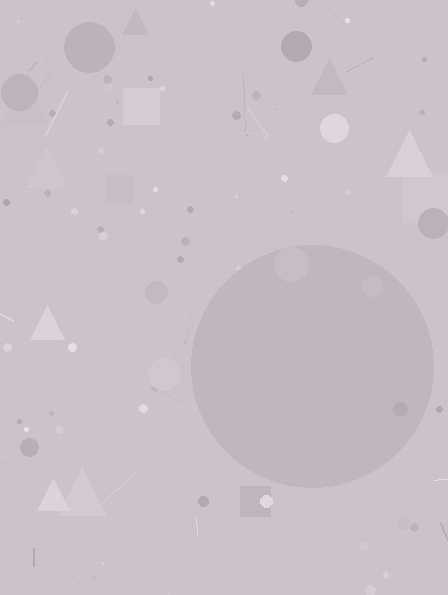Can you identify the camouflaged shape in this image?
The camouflaged shape is a circle.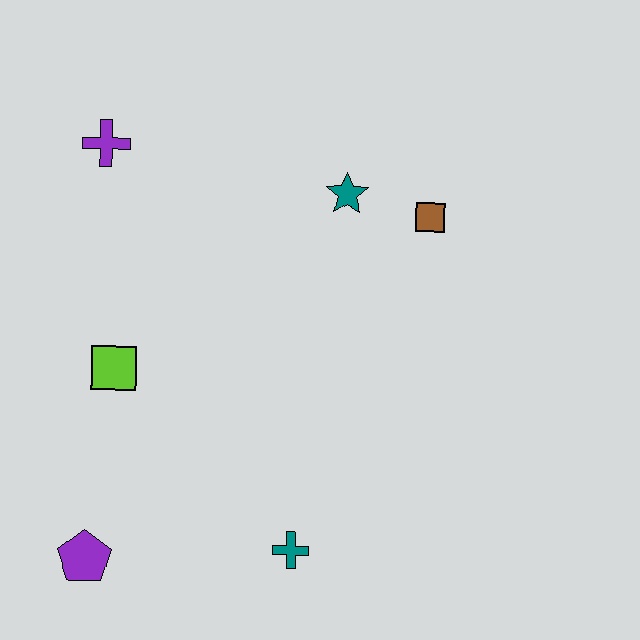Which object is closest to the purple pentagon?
The lime square is closest to the purple pentagon.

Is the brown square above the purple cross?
No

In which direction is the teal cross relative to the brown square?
The teal cross is below the brown square.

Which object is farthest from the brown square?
The purple pentagon is farthest from the brown square.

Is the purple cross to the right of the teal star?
No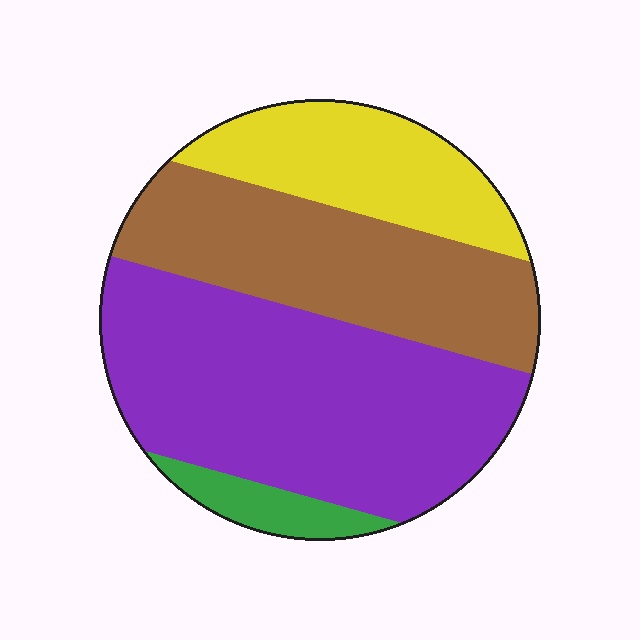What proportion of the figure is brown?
Brown takes up between a sixth and a third of the figure.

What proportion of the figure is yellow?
Yellow covers 19% of the figure.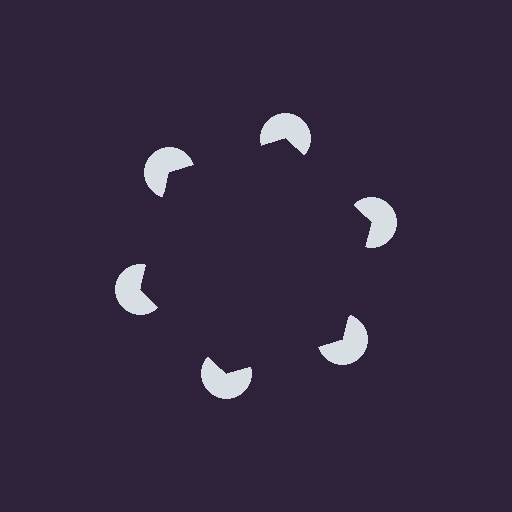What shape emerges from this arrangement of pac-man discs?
An illusory hexagon — its edges are inferred from the aligned wedge cuts in the pac-man discs, not physically drawn.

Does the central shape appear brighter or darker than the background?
It typically appears slightly darker than the background, even though no actual brightness change is drawn.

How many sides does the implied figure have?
6 sides.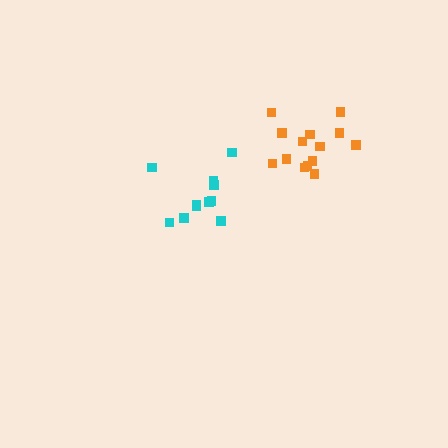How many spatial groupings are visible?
There are 2 spatial groupings.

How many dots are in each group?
Group 1: 14 dots, Group 2: 11 dots (25 total).